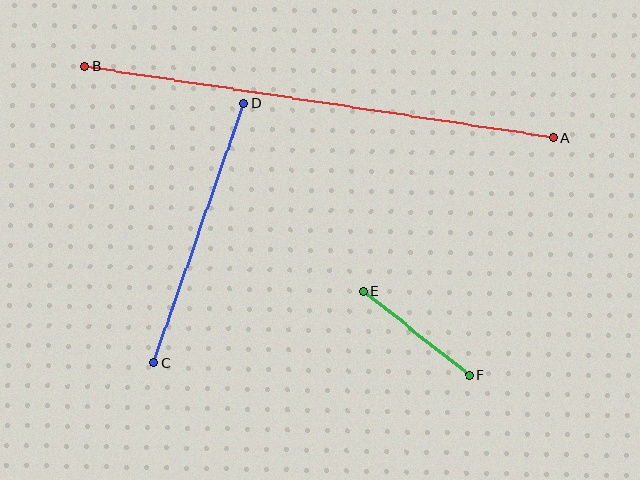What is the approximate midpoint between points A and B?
The midpoint is at approximately (319, 102) pixels.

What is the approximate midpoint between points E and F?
The midpoint is at approximately (416, 333) pixels.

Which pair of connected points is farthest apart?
Points A and B are farthest apart.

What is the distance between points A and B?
The distance is approximately 474 pixels.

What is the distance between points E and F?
The distance is approximately 135 pixels.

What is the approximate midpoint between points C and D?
The midpoint is at approximately (199, 233) pixels.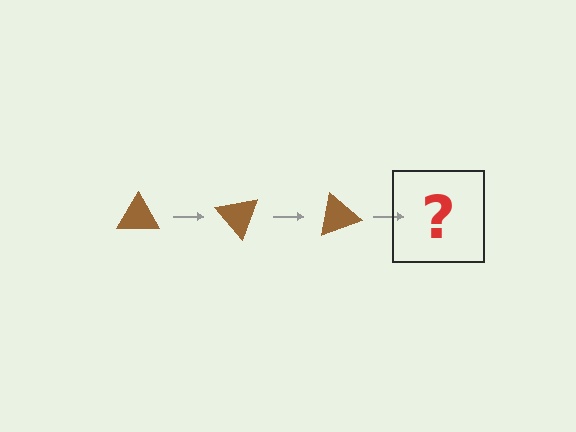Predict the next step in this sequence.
The next step is a brown triangle rotated 150 degrees.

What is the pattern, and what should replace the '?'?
The pattern is that the triangle rotates 50 degrees each step. The '?' should be a brown triangle rotated 150 degrees.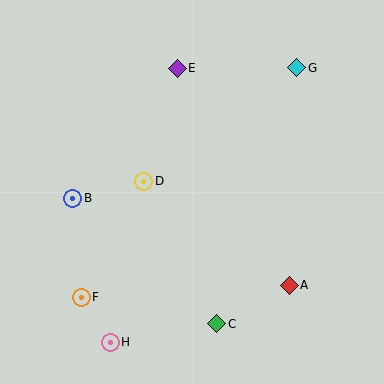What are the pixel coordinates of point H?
Point H is at (110, 342).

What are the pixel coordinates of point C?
Point C is at (217, 324).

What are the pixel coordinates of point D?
Point D is at (144, 181).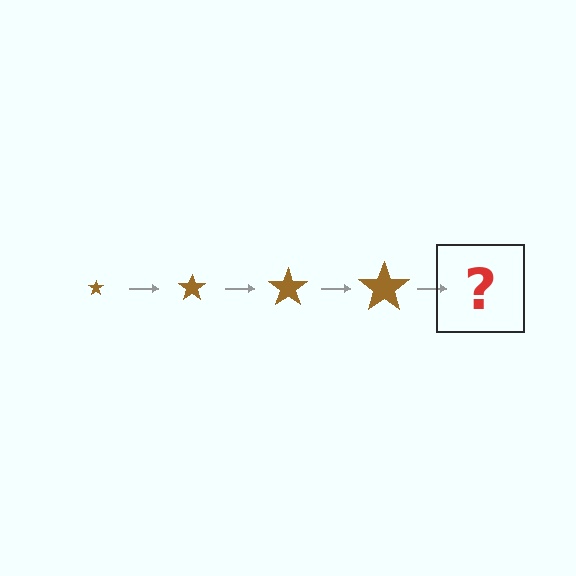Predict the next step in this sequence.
The next step is a brown star, larger than the previous one.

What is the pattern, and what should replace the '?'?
The pattern is that the star gets progressively larger each step. The '?' should be a brown star, larger than the previous one.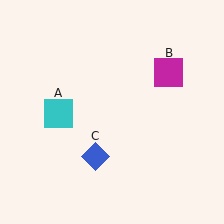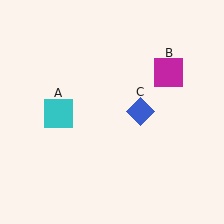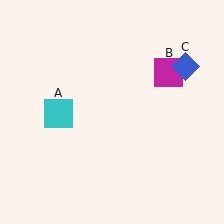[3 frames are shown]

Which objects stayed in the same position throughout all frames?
Cyan square (object A) and magenta square (object B) remained stationary.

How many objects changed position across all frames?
1 object changed position: blue diamond (object C).